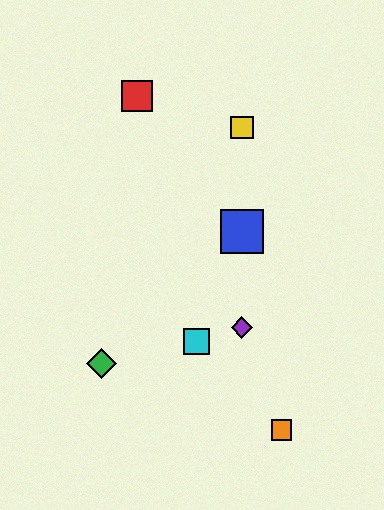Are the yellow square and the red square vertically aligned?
No, the yellow square is at x≈242 and the red square is at x≈137.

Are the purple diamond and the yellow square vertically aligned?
Yes, both are at x≈242.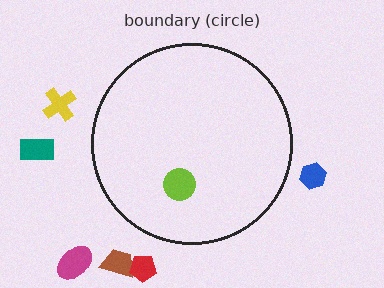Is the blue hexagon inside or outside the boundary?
Outside.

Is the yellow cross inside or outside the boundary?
Outside.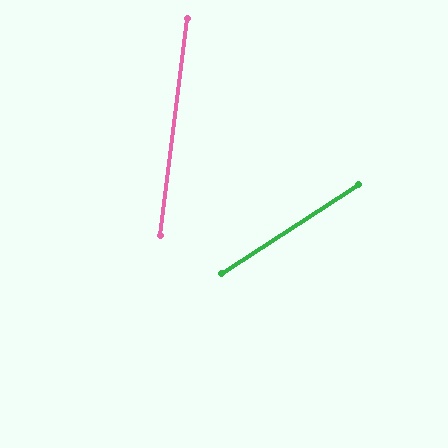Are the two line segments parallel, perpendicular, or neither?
Neither parallel nor perpendicular — they differ by about 50°.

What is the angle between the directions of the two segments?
Approximately 50 degrees.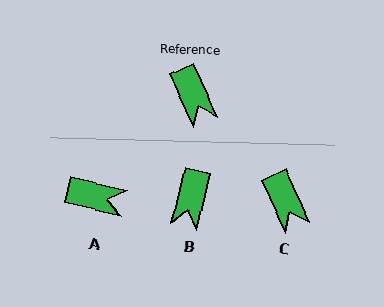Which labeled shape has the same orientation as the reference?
C.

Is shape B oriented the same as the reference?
No, it is off by about 38 degrees.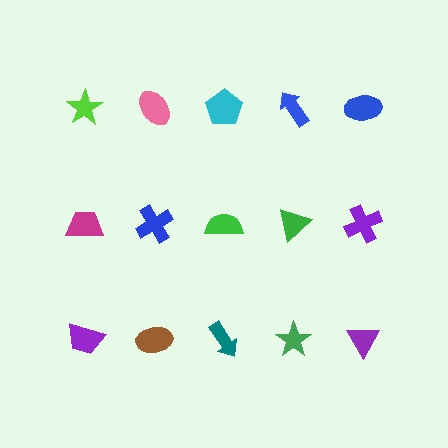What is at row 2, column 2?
A blue cross.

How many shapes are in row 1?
5 shapes.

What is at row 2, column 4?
A green triangle.